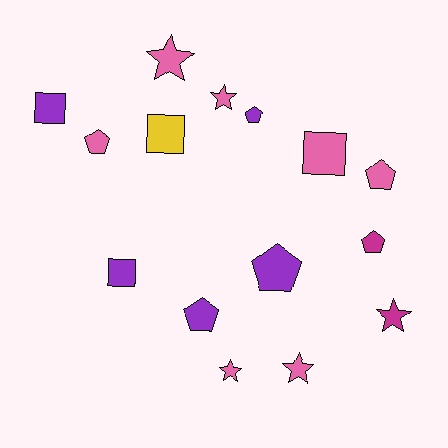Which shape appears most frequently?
Pentagon, with 6 objects.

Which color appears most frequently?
Pink, with 7 objects.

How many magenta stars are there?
There is 1 magenta star.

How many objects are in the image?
There are 15 objects.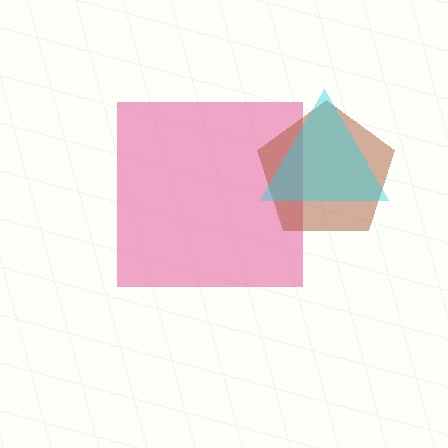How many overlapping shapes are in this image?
There are 3 overlapping shapes in the image.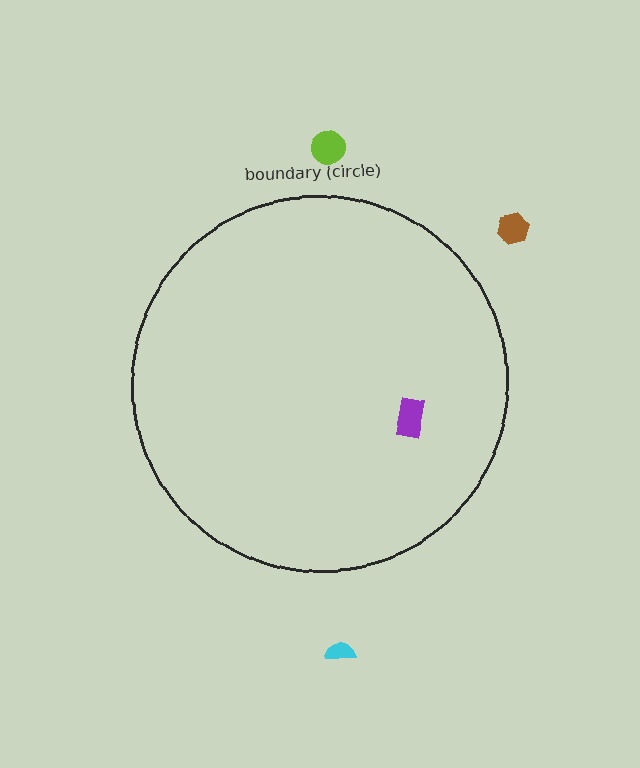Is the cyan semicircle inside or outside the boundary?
Outside.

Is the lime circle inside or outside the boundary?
Outside.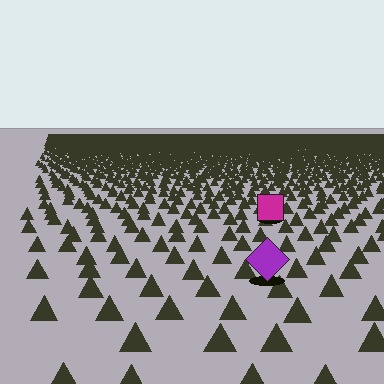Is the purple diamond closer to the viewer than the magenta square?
Yes. The purple diamond is closer — you can tell from the texture gradient: the ground texture is coarser near it.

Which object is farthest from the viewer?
The magenta square is farthest from the viewer. It appears smaller and the ground texture around it is denser.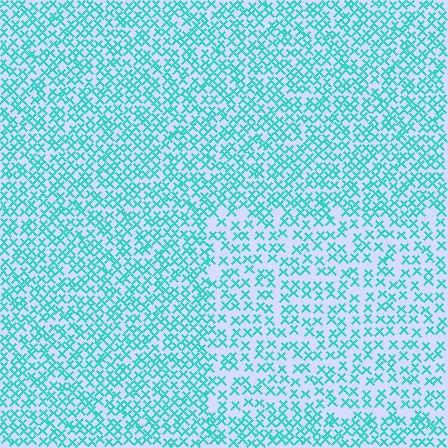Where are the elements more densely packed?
The elements are more densely packed outside the rectangle boundary.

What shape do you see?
I see a rectangle.